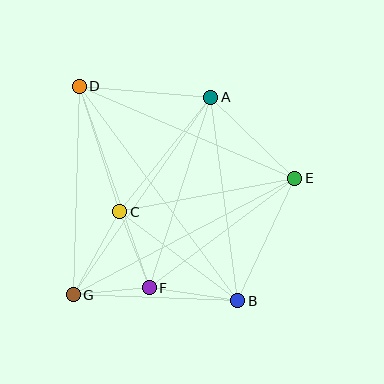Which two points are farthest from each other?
Points B and D are farthest from each other.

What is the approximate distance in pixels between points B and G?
The distance between B and G is approximately 165 pixels.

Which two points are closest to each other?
Points F and G are closest to each other.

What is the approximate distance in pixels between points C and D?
The distance between C and D is approximately 132 pixels.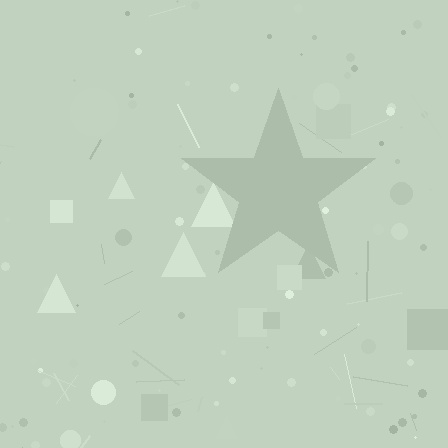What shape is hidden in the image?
A star is hidden in the image.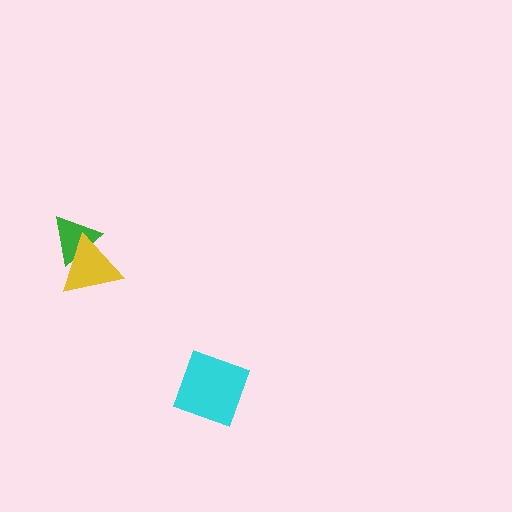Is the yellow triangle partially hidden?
No, no other shape covers it.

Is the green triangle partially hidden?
Yes, it is partially covered by another shape.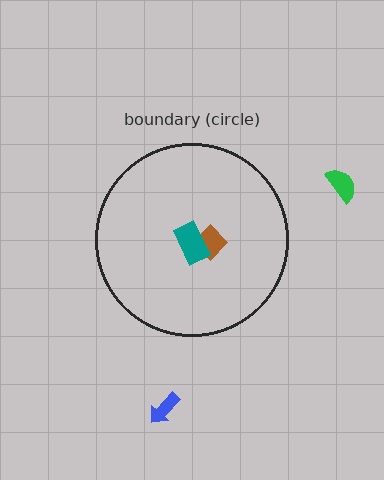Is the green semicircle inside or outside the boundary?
Outside.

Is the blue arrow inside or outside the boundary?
Outside.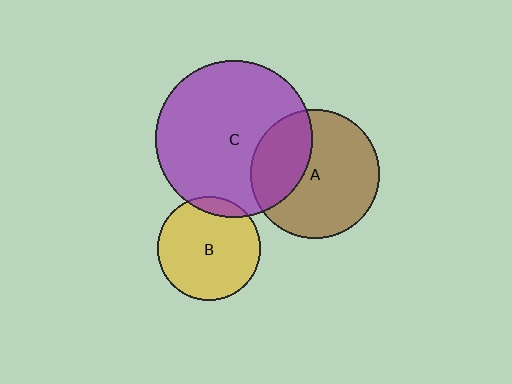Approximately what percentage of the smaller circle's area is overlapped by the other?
Approximately 10%.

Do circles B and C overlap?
Yes.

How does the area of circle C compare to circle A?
Approximately 1.5 times.